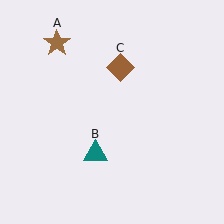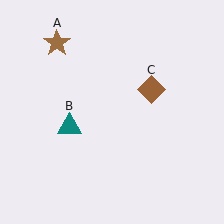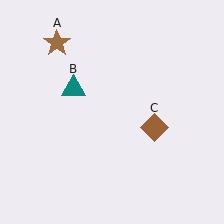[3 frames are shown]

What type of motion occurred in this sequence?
The teal triangle (object B), brown diamond (object C) rotated clockwise around the center of the scene.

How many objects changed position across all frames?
2 objects changed position: teal triangle (object B), brown diamond (object C).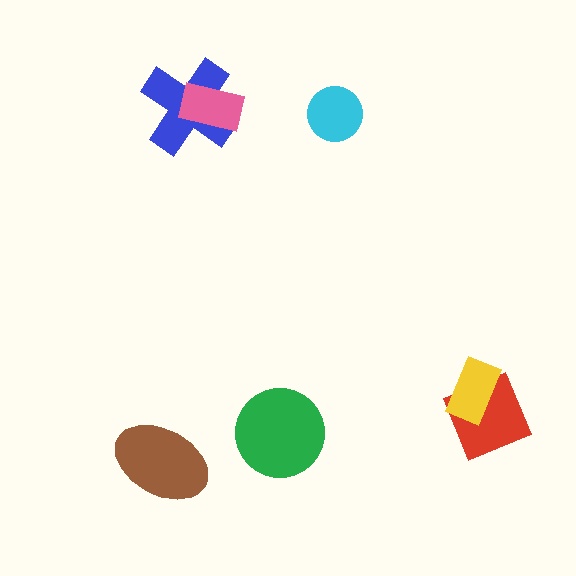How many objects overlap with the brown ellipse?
0 objects overlap with the brown ellipse.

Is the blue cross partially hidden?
Yes, it is partially covered by another shape.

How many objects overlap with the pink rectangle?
1 object overlaps with the pink rectangle.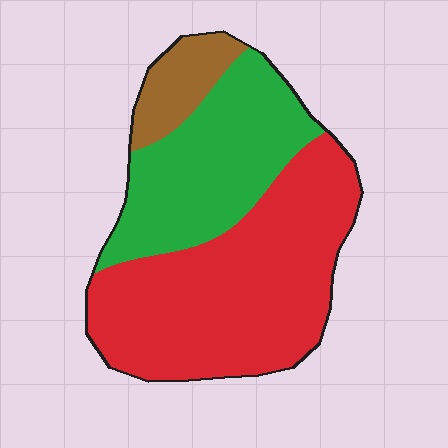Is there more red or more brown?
Red.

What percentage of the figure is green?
Green takes up about one third (1/3) of the figure.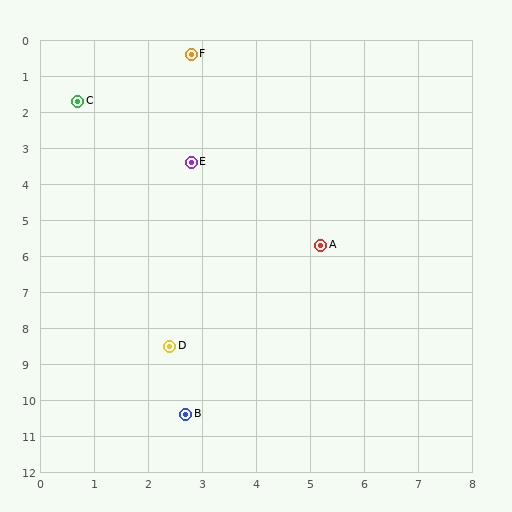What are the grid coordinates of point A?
Point A is at approximately (5.2, 5.7).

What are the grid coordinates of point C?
Point C is at approximately (0.7, 1.7).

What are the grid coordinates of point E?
Point E is at approximately (2.8, 3.4).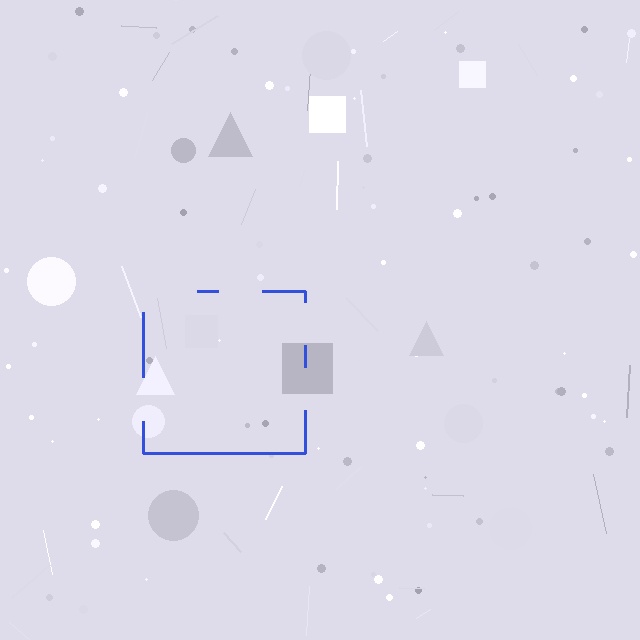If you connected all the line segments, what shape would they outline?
They would outline a square.